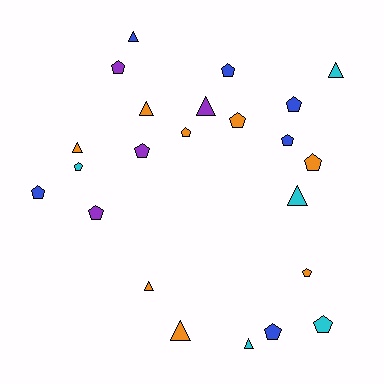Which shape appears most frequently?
Pentagon, with 14 objects.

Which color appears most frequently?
Orange, with 8 objects.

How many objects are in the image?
There are 23 objects.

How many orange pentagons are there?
There are 4 orange pentagons.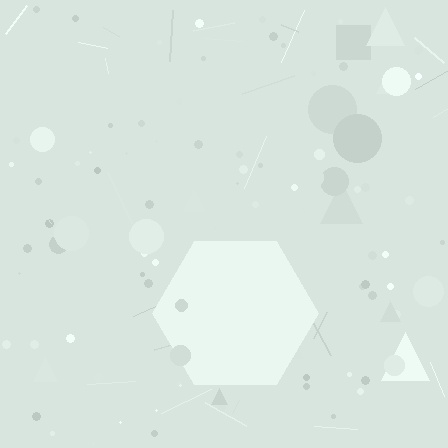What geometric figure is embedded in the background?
A hexagon is embedded in the background.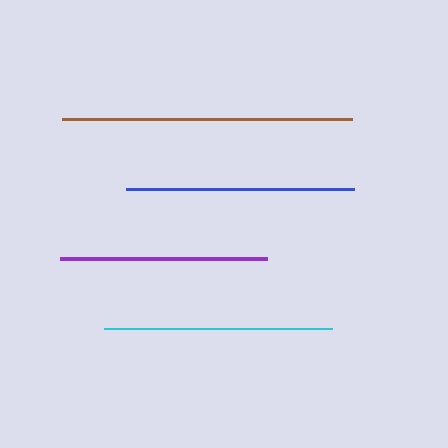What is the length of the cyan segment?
The cyan segment is approximately 228 pixels long.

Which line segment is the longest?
The brown line is the longest at approximately 290 pixels.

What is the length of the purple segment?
The purple segment is approximately 206 pixels long.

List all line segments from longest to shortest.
From longest to shortest: brown, cyan, blue, purple.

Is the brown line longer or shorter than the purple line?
The brown line is longer than the purple line.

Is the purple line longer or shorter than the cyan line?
The cyan line is longer than the purple line.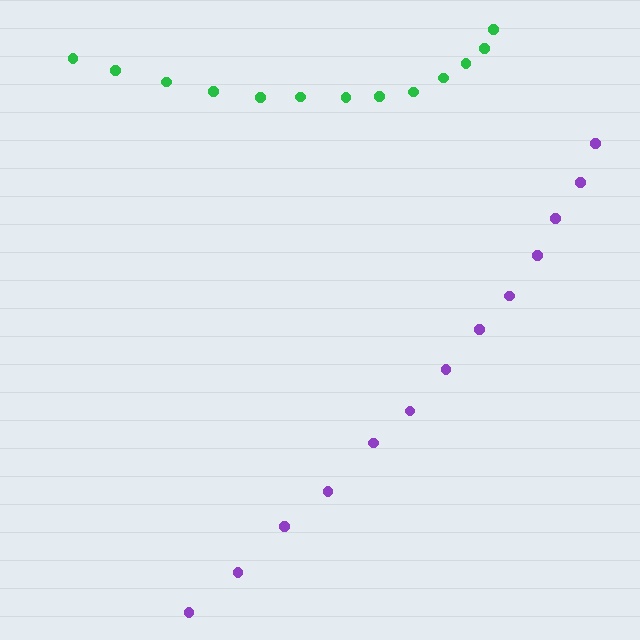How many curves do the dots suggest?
There are 2 distinct paths.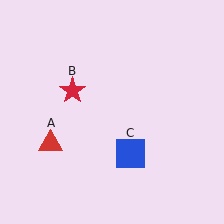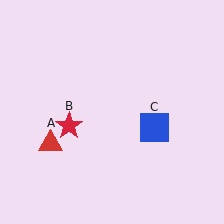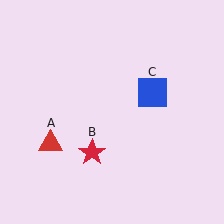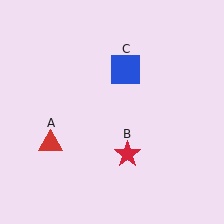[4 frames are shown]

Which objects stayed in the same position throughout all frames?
Red triangle (object A) remained stationary.